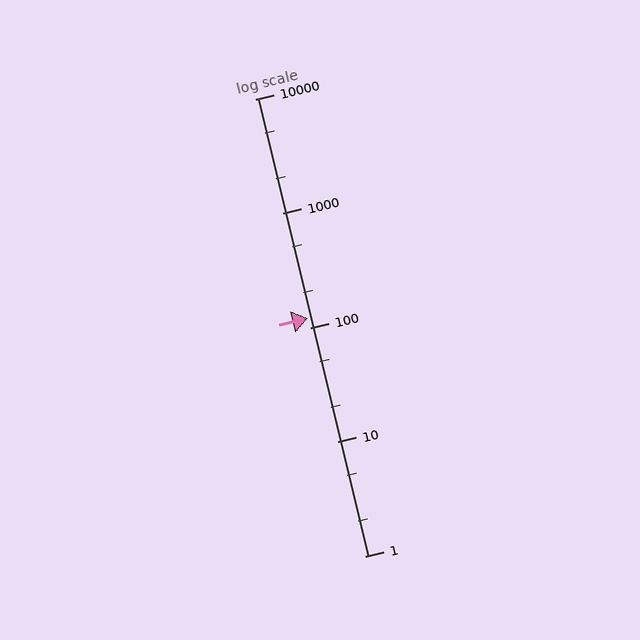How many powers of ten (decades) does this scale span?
The scale spans 4 decades, from 1 to 10000.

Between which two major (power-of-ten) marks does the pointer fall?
The pointer is between 100 and 1000.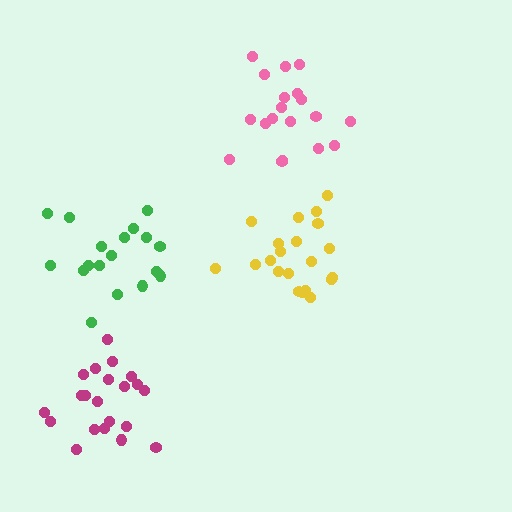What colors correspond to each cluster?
The clusters are colored: green, yellow, pink, magenta.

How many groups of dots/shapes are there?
There are 4 groups.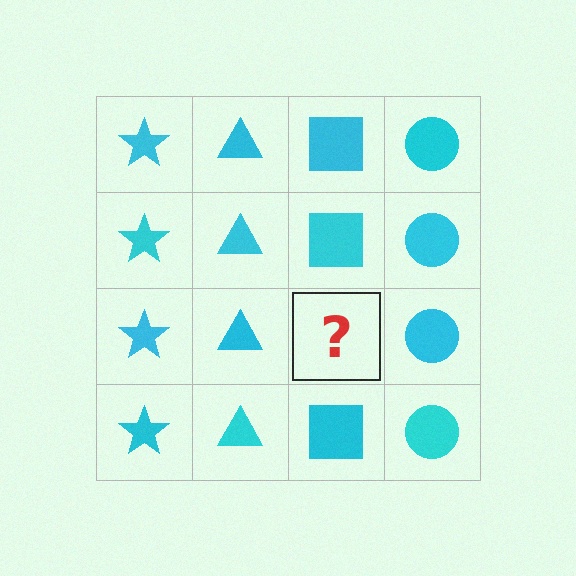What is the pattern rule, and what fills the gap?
The rule is that each column has a consistent shape. The gap should be filled with a cyan square.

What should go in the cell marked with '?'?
The missing cell should contain a cyan square.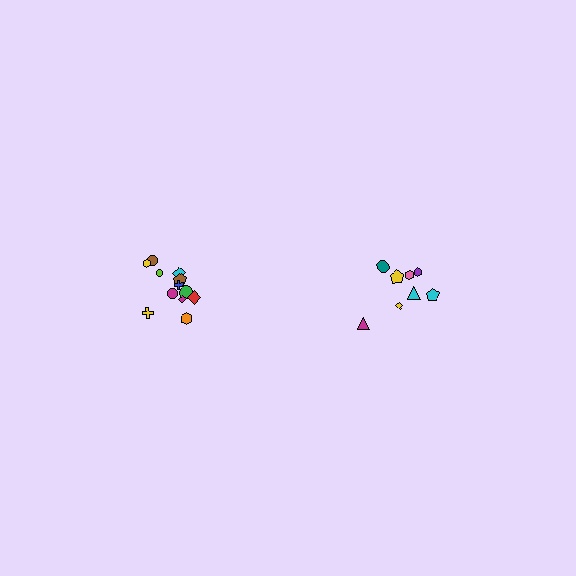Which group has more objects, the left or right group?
The left group.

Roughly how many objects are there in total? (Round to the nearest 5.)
Roughly 20 objects in total.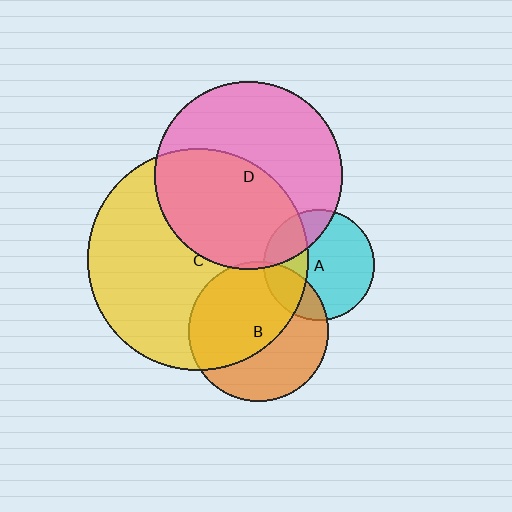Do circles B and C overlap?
Yes.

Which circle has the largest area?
Circle C (yellow).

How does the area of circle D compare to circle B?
Approximately 1.8 times.